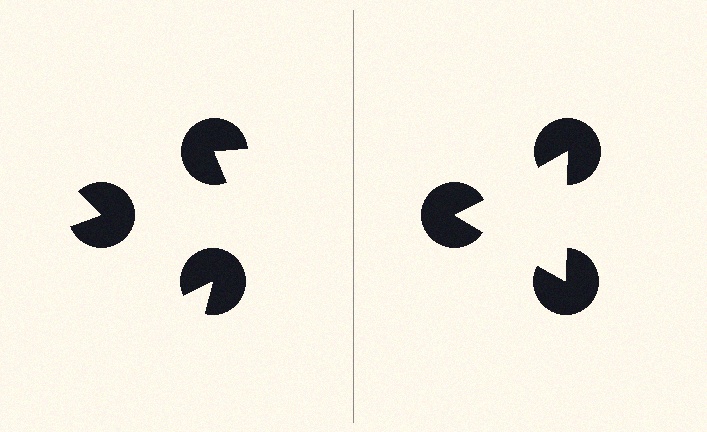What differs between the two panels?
The pac-man discs are positioned identically on both sides; only the wedge orientations differ. On the right they align to a triangle; on the left they are misaligned.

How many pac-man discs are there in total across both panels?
6 — 3 on each side.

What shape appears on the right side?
An illusory triangle.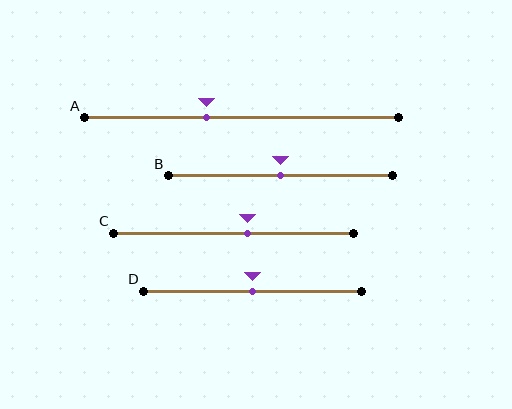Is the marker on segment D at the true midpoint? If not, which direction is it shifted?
Yes, the marker on segment D is at the true midpoint.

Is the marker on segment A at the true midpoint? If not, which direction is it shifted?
No, the marker on segment A is shifted to the left by about 11% of the segment length.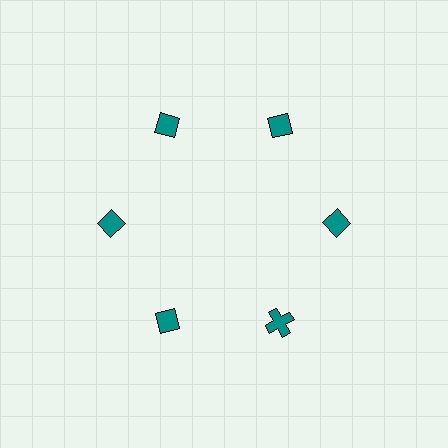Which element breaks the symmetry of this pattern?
The teal cross at roughly the 5 o'clock position breaks the symmetry. All other shapes are teal diamonds.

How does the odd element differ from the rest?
It has a different shape: cross instead of diamond.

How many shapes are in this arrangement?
There are 6 shapes arranged in a ring pattern.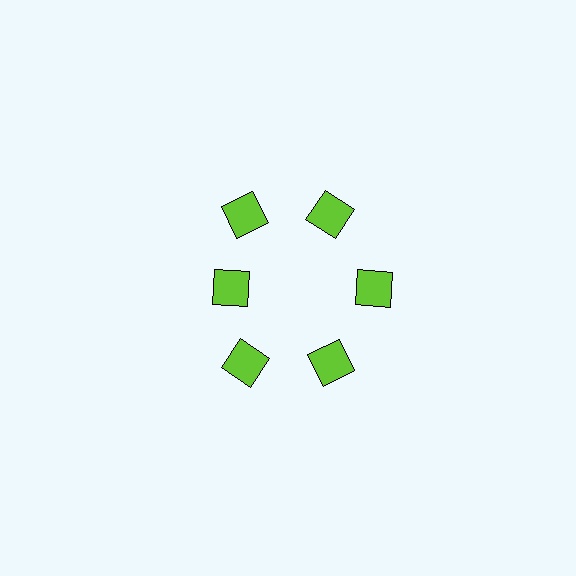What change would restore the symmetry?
The symmetry would be restored by moving it outward, back onto the ring so that all 6 squares sit at equal angles and equal distance from the center.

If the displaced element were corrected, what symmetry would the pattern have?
It would have 6-fold rotational symmetry — the pattern would map onto itself every 60 degrees.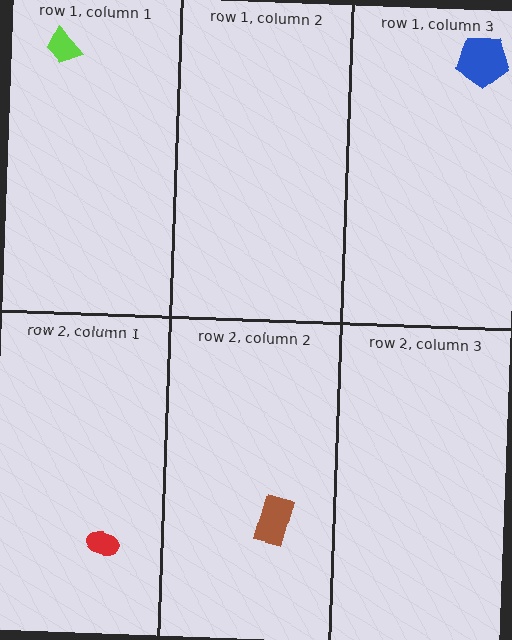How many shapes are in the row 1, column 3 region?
1.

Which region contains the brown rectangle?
The row 2, column 2 region.